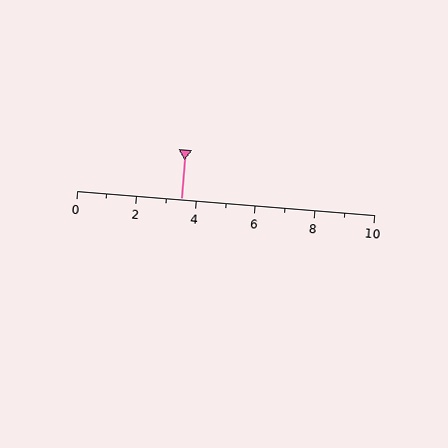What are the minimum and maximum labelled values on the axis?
The axis runs from 0 to 10.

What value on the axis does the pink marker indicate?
The marker indicates approximately 3.5.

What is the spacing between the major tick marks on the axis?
The major ticks are spaced 2 apart.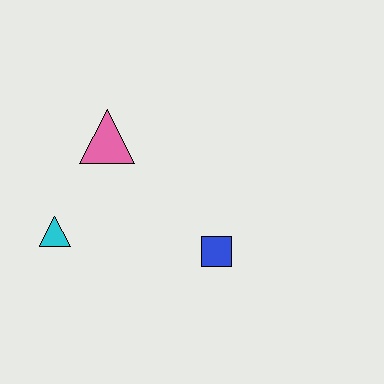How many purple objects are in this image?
There are no purple objects.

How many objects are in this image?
There are 3 objects.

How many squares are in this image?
There is 1 square.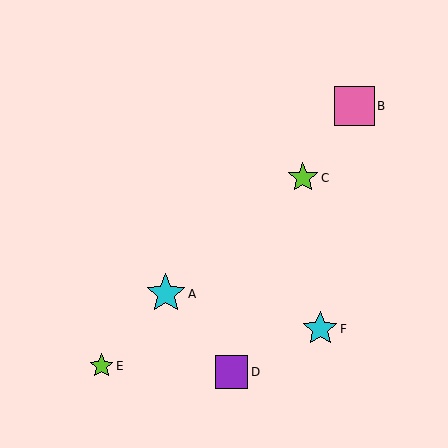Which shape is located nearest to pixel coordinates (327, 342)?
The cyan star (labeled F) at (320, 329) is nearest to that location.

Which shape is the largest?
The cyan star (labeled A) is the largest.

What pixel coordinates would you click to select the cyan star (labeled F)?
Click at (320, 329) to select the cyan star F.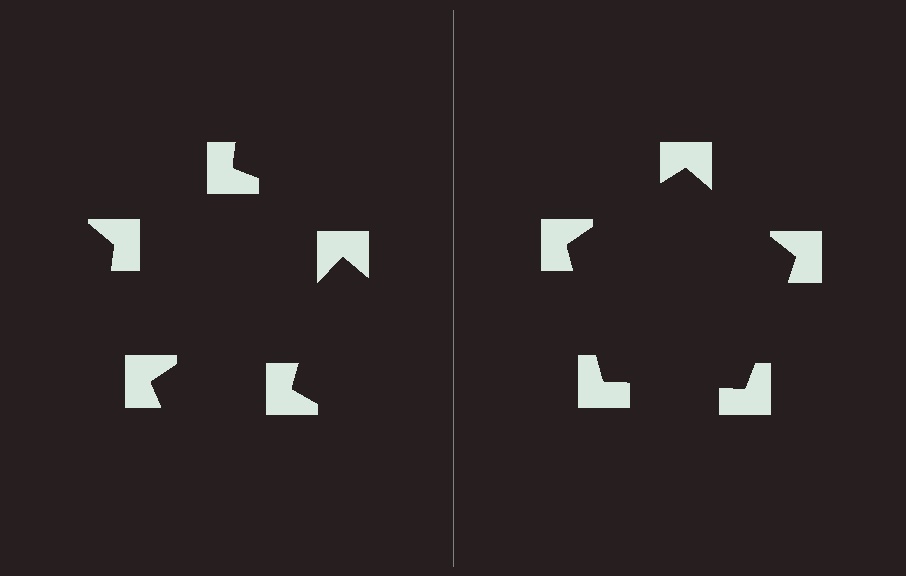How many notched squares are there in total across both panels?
10 — 5 on each side.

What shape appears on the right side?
An illusory pentagon.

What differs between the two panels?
The notched squares are positioned identically on both sides; only the wedge orientations differ. On the right they align to a pentagon; on the left they are misaligned.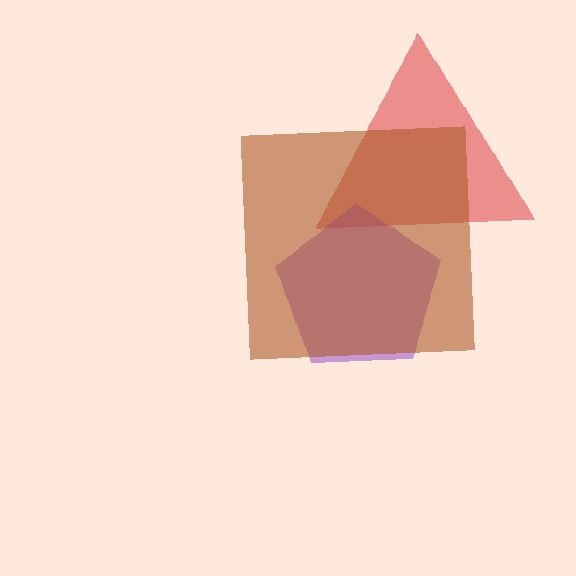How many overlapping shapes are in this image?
There are 3 overlapping shapes in the image.